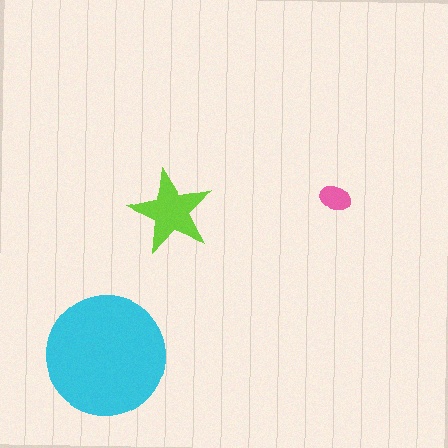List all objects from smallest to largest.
The pink ellipse, the lime star, the cyan circle.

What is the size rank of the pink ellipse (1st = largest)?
3rd.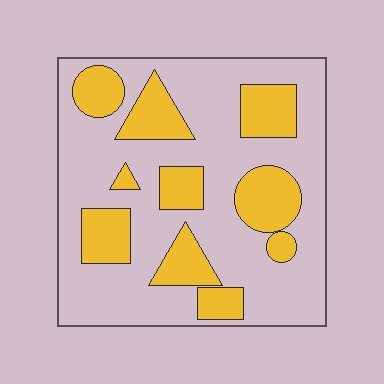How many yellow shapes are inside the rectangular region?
10.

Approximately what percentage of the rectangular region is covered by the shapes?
Approximately 30%.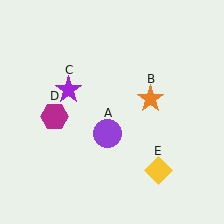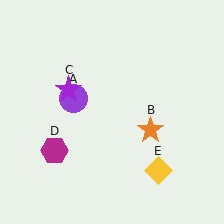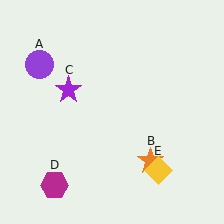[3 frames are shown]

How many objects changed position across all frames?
3 objects changed position: purple circle (object A), orange star (object B), magenta hexagon (object D).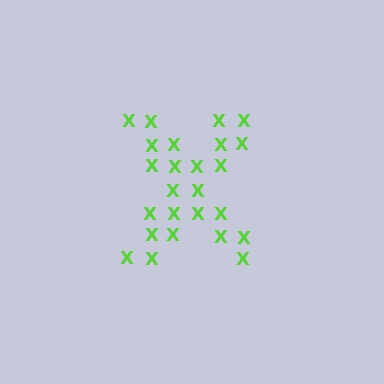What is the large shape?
The large shape is the letter X.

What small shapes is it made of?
It is made of small letter X's.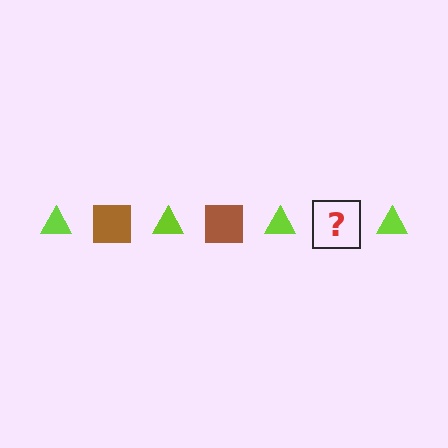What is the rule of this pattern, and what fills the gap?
The rule is that the pattern alternates between lime triangle and brown square. The gap should be filled with a brown square.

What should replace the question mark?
The question mark should be replaced with a brown square.